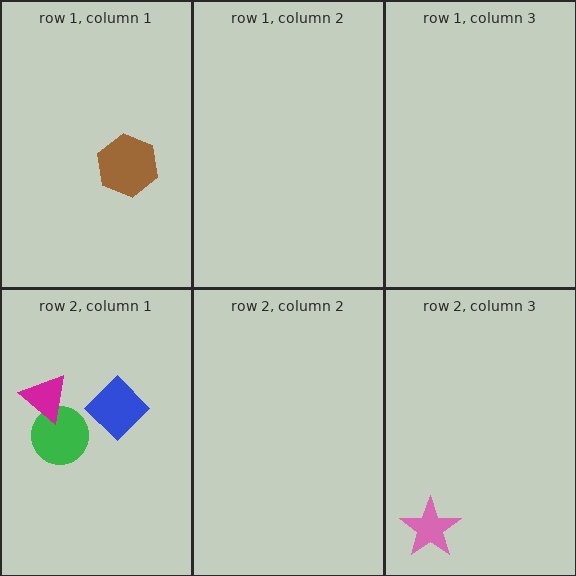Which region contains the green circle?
The row 2, column 1 region.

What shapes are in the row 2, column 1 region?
The blue diamond, the green circle, the magenta triangle.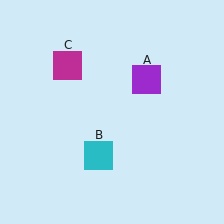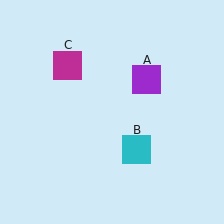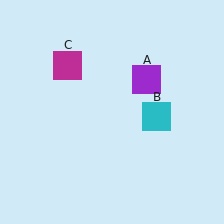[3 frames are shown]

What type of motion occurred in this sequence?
The cyan square (object B) rotated counterclockwise around the center of the scene.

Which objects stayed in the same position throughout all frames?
Purple square (object A) and magenta square (object C) remained stationary.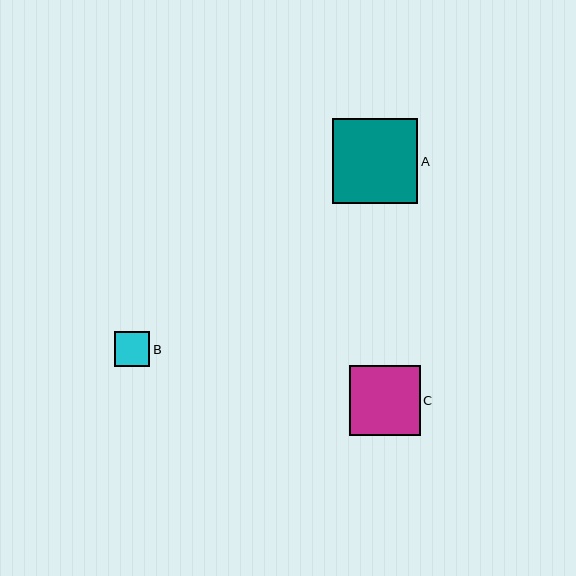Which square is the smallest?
Square B is the smallest with a size of approximately 35 pixels.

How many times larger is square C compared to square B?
Square C is approximately 2.0 times the size of square B.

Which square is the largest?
Square A is the largest with a size of approximately 85 pixels.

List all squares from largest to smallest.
From largest to smallest: A, C, B.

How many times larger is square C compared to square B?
Square C is approximately 2.0 times the size of square B.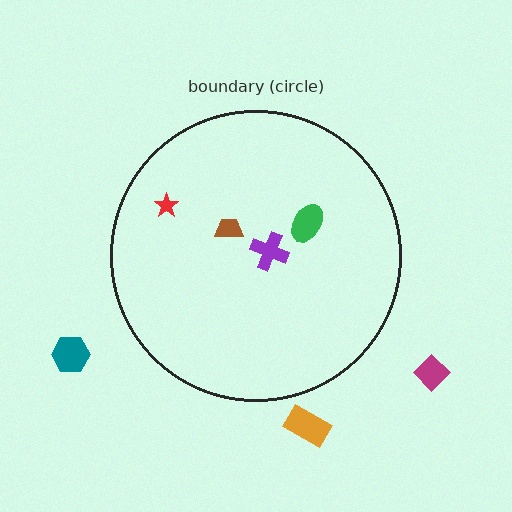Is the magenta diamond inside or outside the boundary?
Outside.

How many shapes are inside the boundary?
4 inside, 3 outside.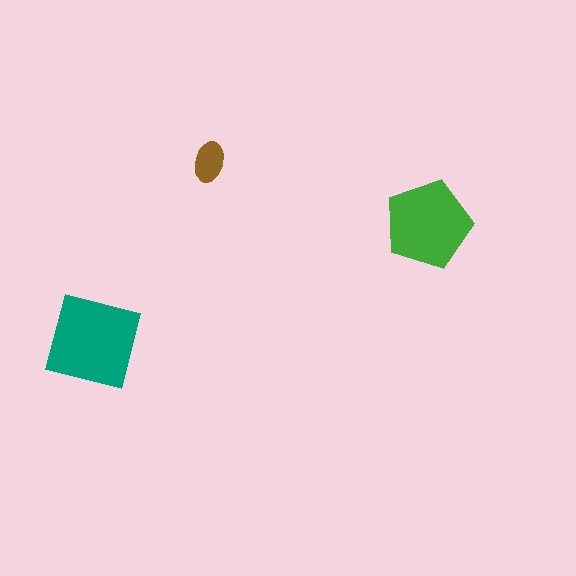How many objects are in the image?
There are 3 objects in the image.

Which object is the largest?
The teal square.